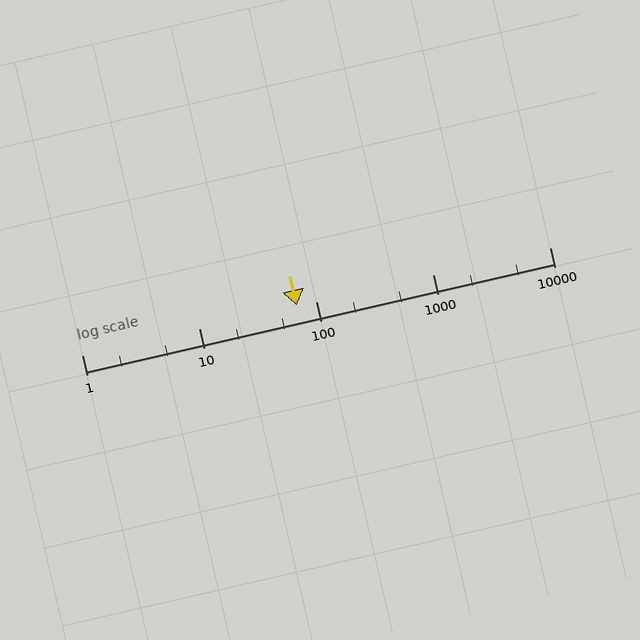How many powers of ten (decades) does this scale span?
The scale spans 4 decades, from 1 to 10000.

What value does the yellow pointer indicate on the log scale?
The pointer indicates approximately 69.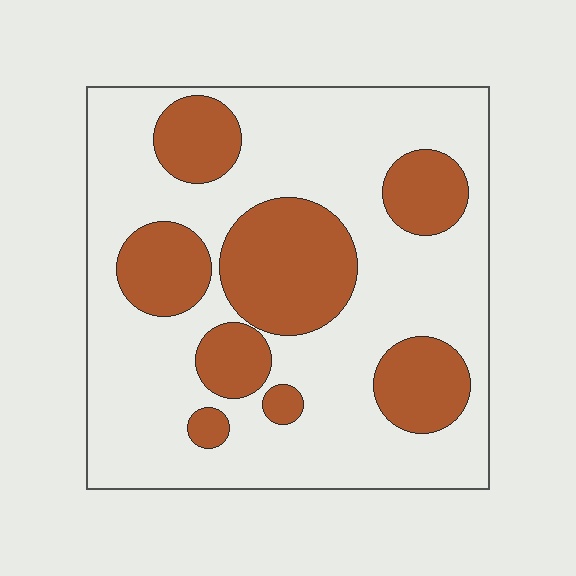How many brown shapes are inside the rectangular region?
8.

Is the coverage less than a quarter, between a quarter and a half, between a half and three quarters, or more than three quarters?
Between a quarter and a half.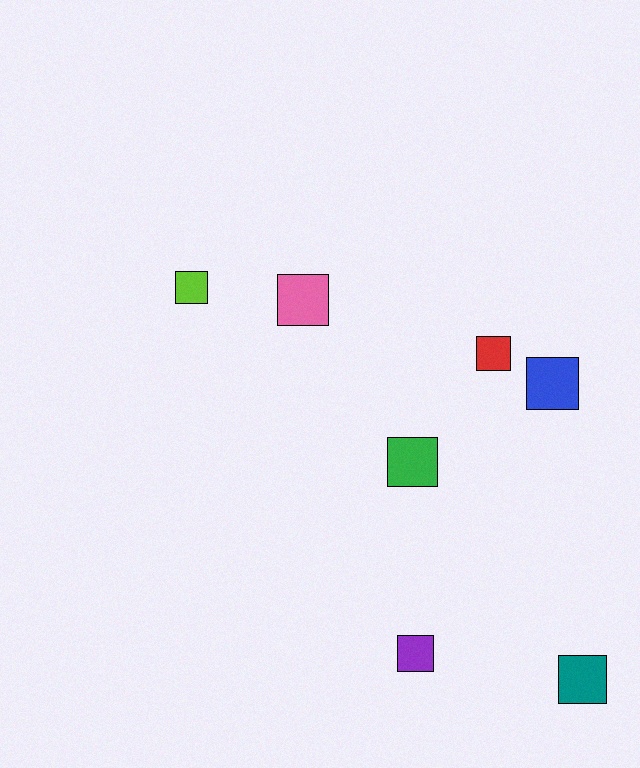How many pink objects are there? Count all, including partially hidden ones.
There is 1 pink object.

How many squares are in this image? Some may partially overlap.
There are 7 squares.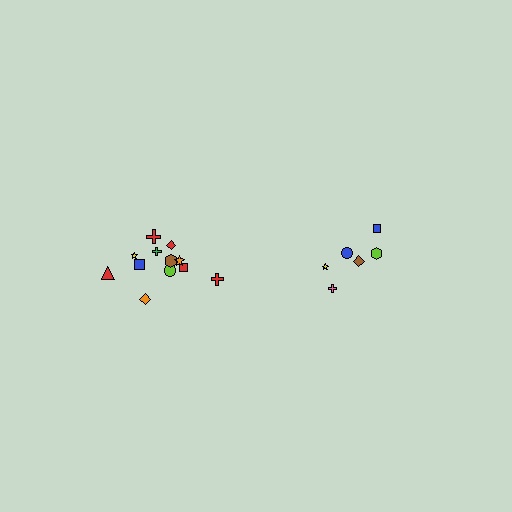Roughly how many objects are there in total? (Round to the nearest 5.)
Roughly 20 objects in total.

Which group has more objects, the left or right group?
The left group.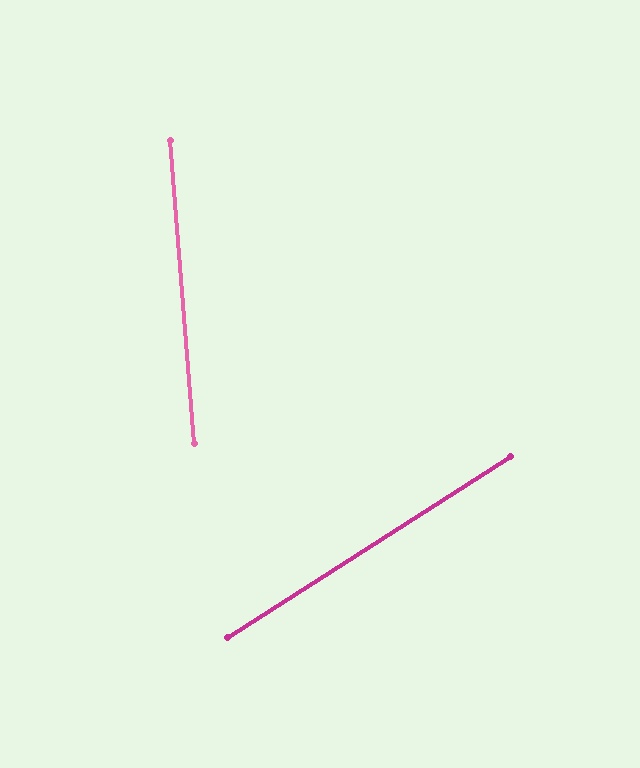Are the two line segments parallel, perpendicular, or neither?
Neither parallel nor perpendicular — they differ by about 62°.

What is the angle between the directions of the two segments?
Approximately 62 degrees.